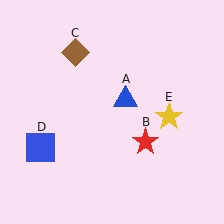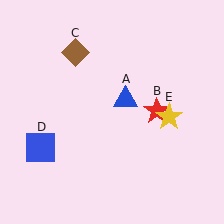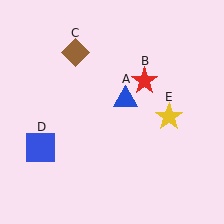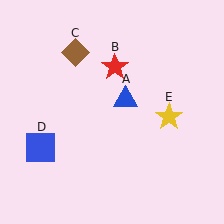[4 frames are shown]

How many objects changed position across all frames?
1 object changed position: red star (object B).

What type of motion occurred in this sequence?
The red star (object B) rotated counterclockwise around the center of the scene.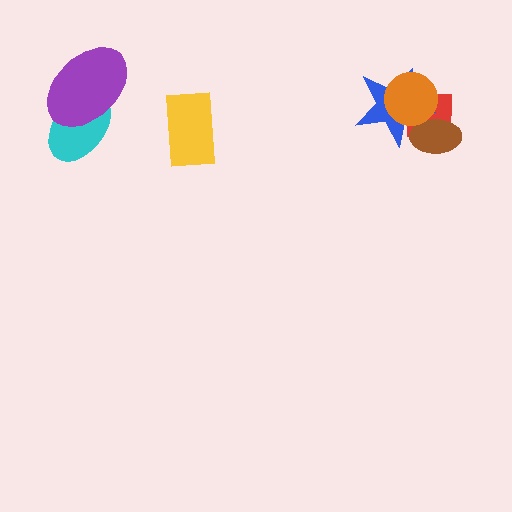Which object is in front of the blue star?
The orange circle is in front of the blue star.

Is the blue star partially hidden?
Yes, it is partially covered by another shape.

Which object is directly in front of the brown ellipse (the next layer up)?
The blue star is directly in front of the brown ellipse.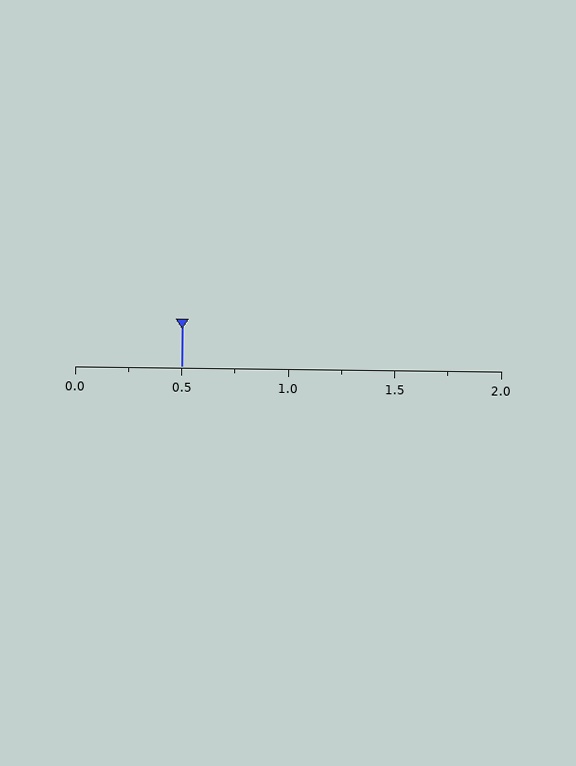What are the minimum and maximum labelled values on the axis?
The axis runs from 0.0 to 2.0.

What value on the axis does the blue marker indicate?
The marker indicates approximately 0.5.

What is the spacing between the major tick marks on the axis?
The major ticks are spaced 0.5 apart.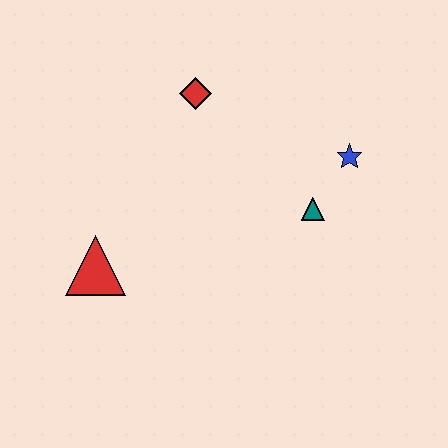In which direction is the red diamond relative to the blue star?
The red diamond is to the left of the blue star.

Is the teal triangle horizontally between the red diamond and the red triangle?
No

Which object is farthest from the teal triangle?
The red triangle is farthest from the teal triangle.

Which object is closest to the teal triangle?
The blue star is closest to the teal triangle.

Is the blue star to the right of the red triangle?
Yes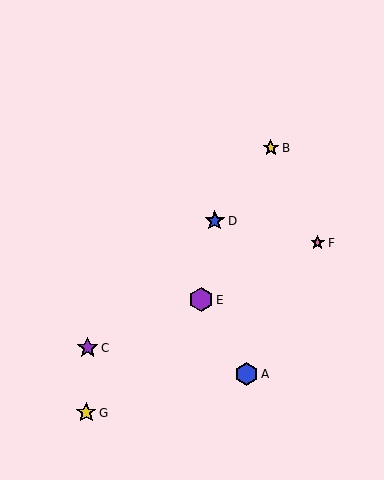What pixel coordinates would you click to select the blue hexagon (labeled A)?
Click at (246, 374) to select the blue hexagon A.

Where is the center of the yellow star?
The center of the yellow star is at (86, 413).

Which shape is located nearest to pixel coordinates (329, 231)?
The pink star (labeled F) at (318, 243) is nearest to that location.